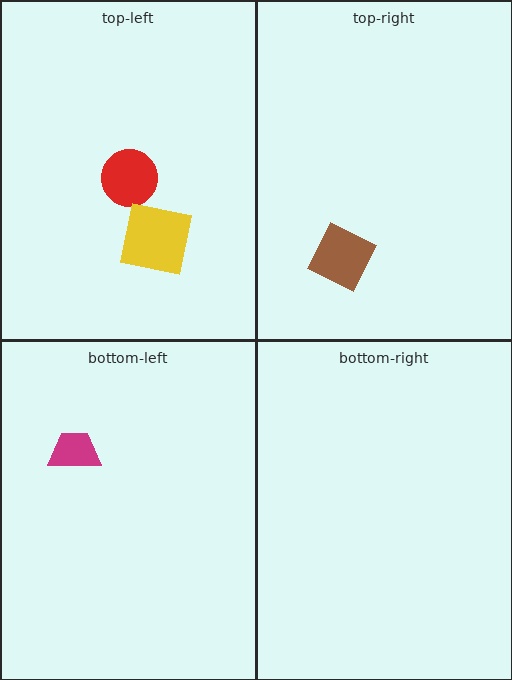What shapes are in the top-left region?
The red circle, the yellow square.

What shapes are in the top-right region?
The brown diamond.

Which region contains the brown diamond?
The top-right region.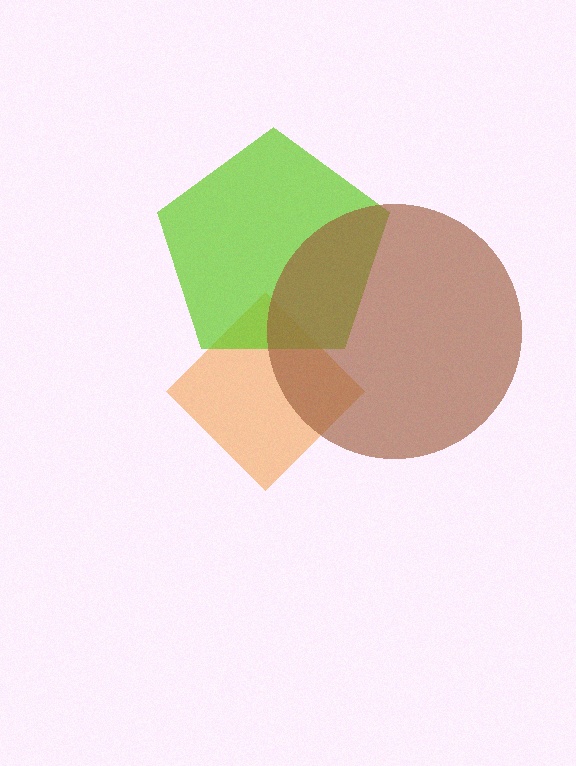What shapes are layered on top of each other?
The layered shapes are: an orange diamond, a lime pentagon, a brown circle.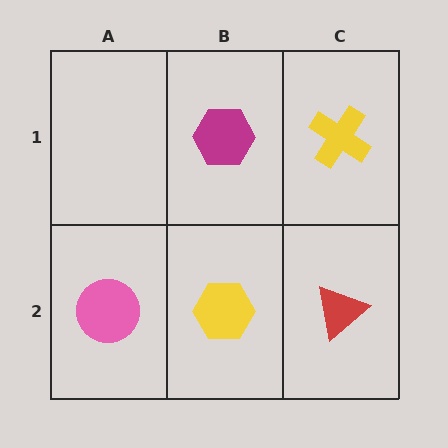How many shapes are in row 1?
2 shapes.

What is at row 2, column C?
A red triangle.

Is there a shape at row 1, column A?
No, that cell is empty.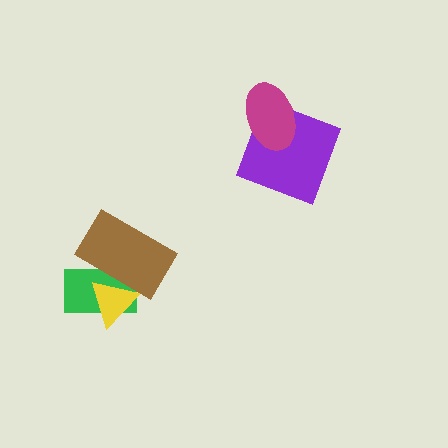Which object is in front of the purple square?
The magenta ellipse is in front of the purple square.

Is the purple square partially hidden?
Yes, it is partially covered by another shape.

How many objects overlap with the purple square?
1 object overlaps with the purple square.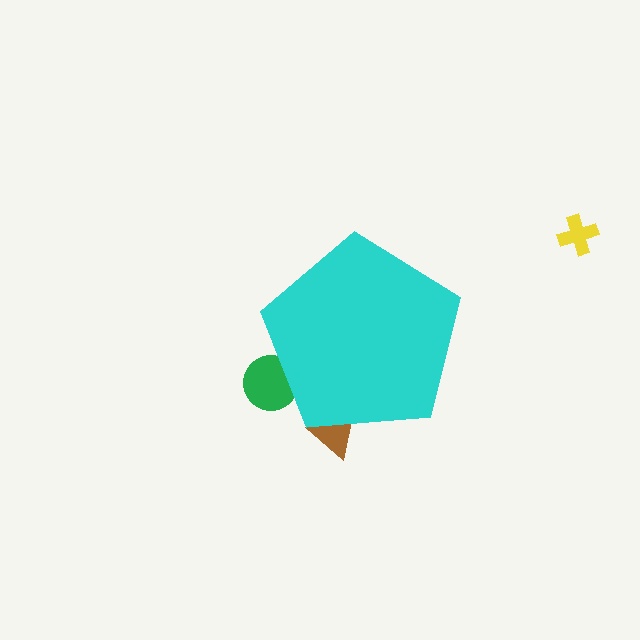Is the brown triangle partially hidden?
Yes, the brown triangle is partially hidden behind the cyan pentagon.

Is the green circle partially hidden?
Yes, the green circle is partially hidden behind the cyan pentagon.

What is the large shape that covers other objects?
A cyan pentagon.